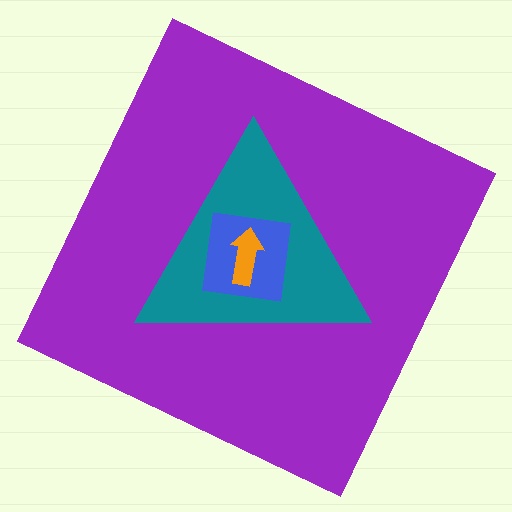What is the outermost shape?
The purple square.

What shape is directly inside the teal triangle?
The blue square.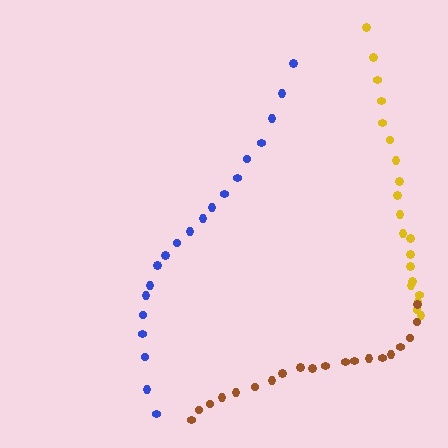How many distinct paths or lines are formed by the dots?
There are 3 distinct paths.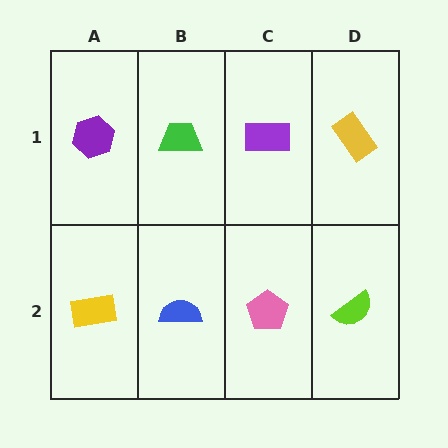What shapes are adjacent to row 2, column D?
A yellow rectangle (row 1, column D), a pink pentagon (row 2, column C).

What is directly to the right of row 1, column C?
A yellow rectangle.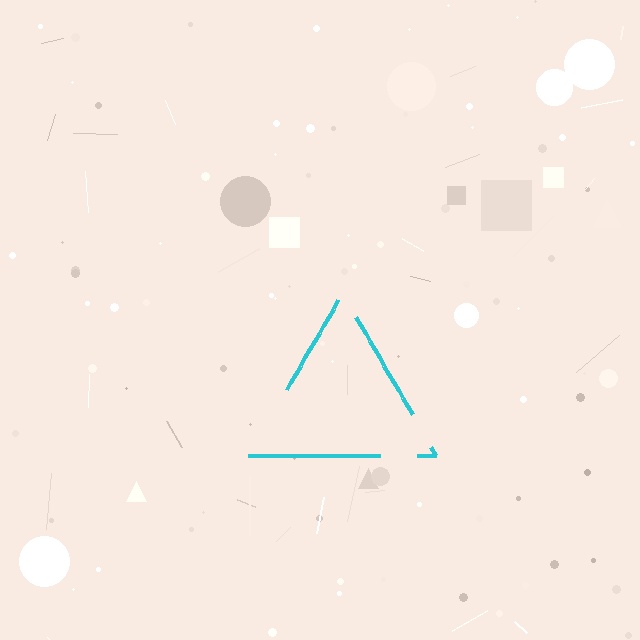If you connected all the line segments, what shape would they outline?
They would outline a triangle.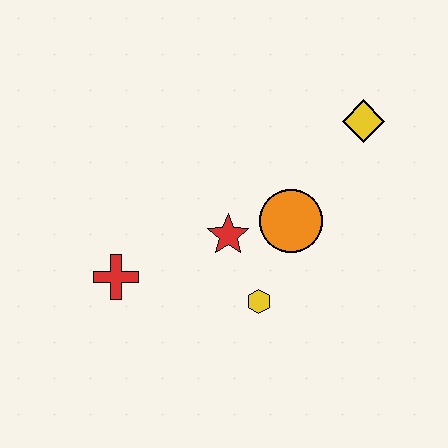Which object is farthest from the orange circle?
The red cross is farthest from the orange circle.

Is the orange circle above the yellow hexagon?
Yes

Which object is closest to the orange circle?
The red star is closest to the orange circle.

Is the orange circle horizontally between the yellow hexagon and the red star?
No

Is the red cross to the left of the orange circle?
Yes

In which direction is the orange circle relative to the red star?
The orange circle is to the right of the red star.